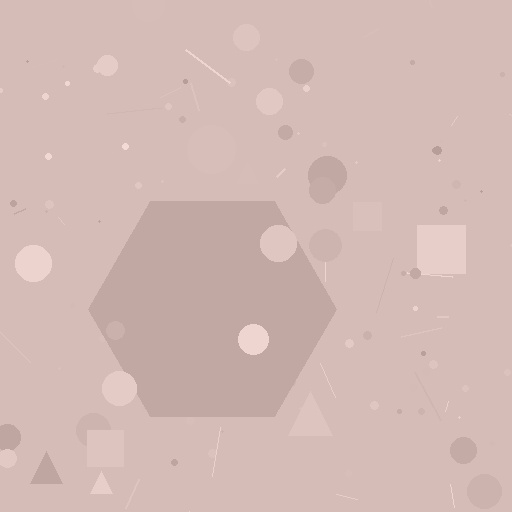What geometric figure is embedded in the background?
A hexagon is embedded in the background.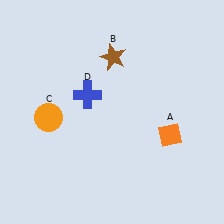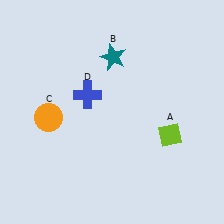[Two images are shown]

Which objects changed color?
A changed from orange to lime. B changed from brown to teal.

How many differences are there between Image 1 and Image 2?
There are 2 differences between the two images.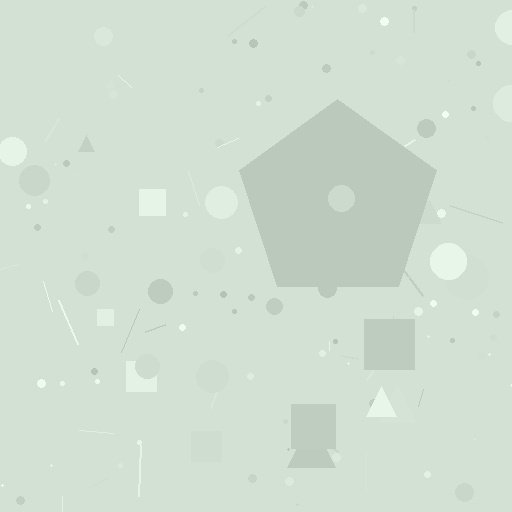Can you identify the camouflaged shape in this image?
The camouflaged shape is a pentagon.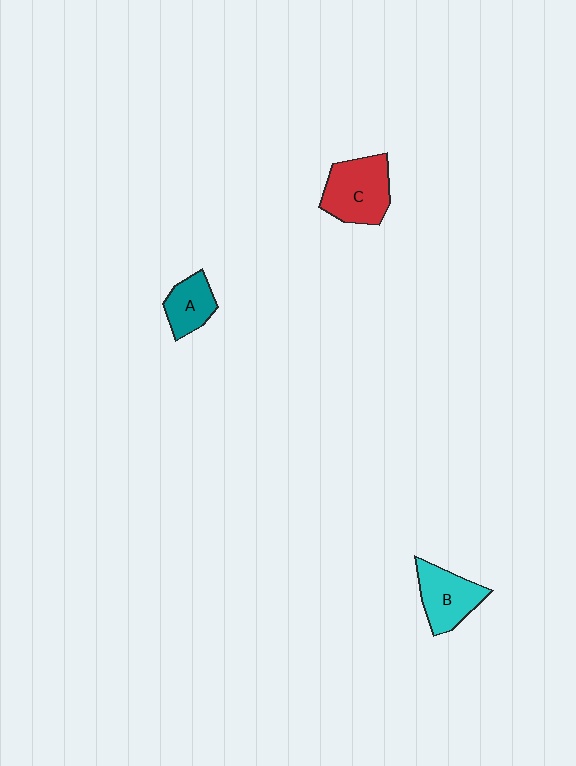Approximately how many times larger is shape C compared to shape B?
Approximately 1.2 times.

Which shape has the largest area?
Shape C (red).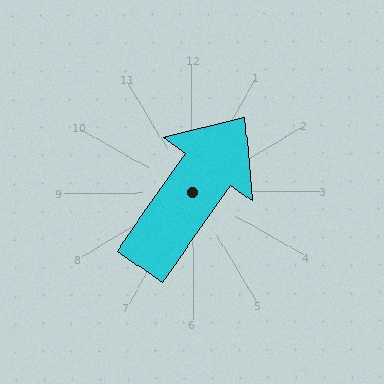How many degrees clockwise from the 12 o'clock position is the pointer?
Approximately 36 degrees.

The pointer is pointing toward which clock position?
Roughly 1 o'clock.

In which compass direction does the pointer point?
Northeast.